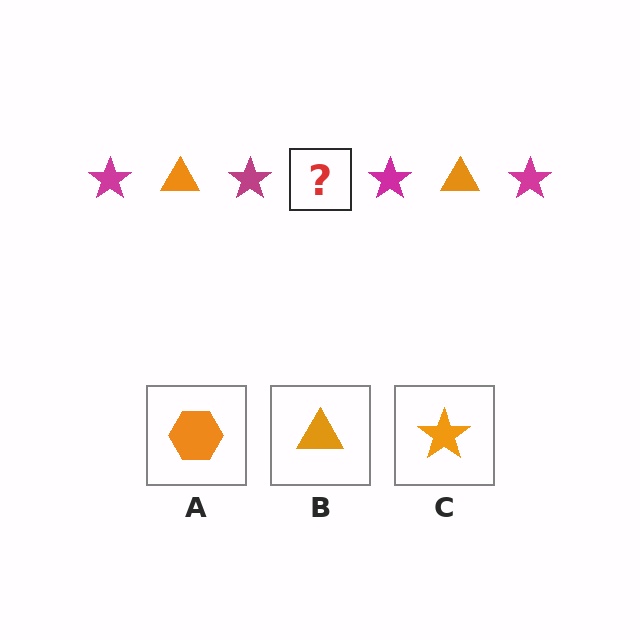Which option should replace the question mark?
Option B.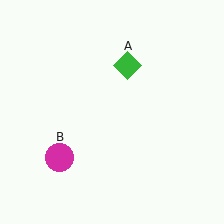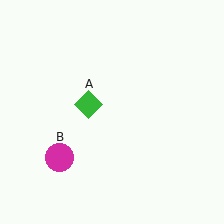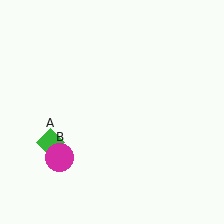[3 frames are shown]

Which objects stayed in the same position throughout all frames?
Magenta circle (object B) remained stationary.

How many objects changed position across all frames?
1 object changed position: green diamond (object A).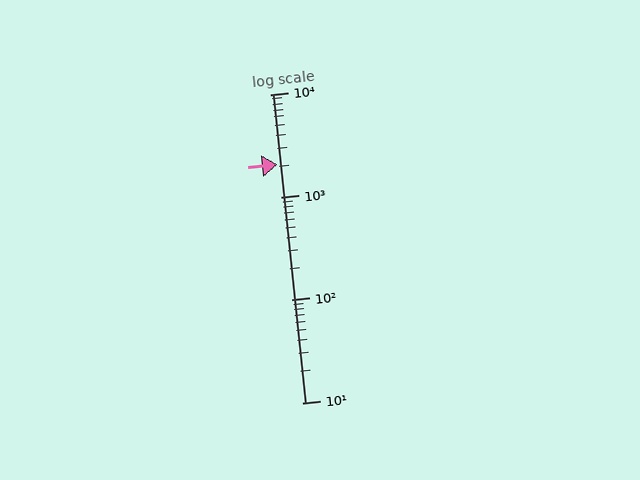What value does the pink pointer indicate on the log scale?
The pointer indicates approximately 2100.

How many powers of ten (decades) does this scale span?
The scale spans 3 decades, from 10 to 10000.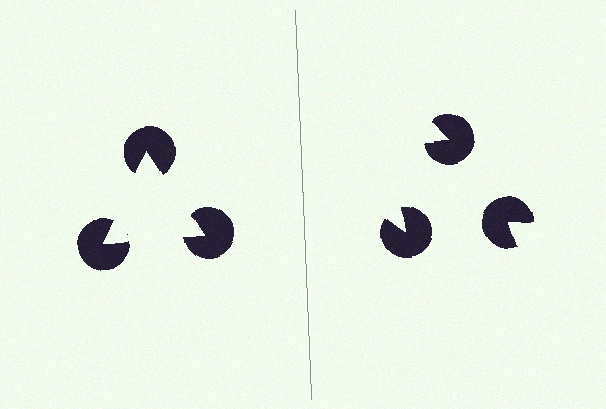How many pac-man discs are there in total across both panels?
6 — 3 on each side.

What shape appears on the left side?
An illusory triangle.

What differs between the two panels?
The pac-man discs are positioned identically on both sides; only the wedge orientations differ. On the left they align to a triangle; on the right they are misaligned.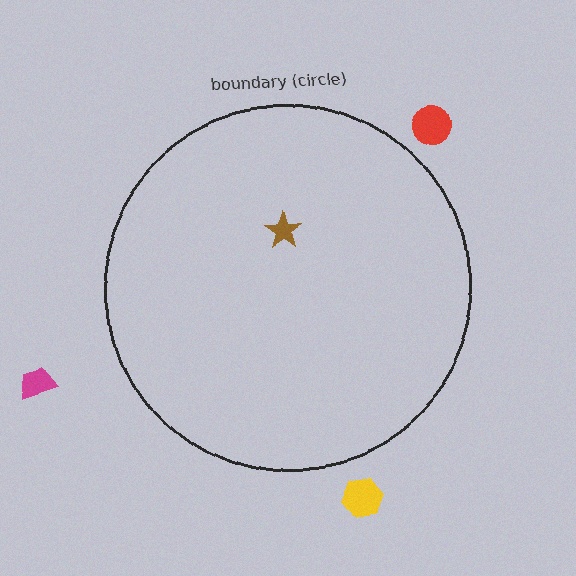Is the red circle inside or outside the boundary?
Outside.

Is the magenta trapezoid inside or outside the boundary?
Outside.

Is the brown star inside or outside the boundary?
Inside.